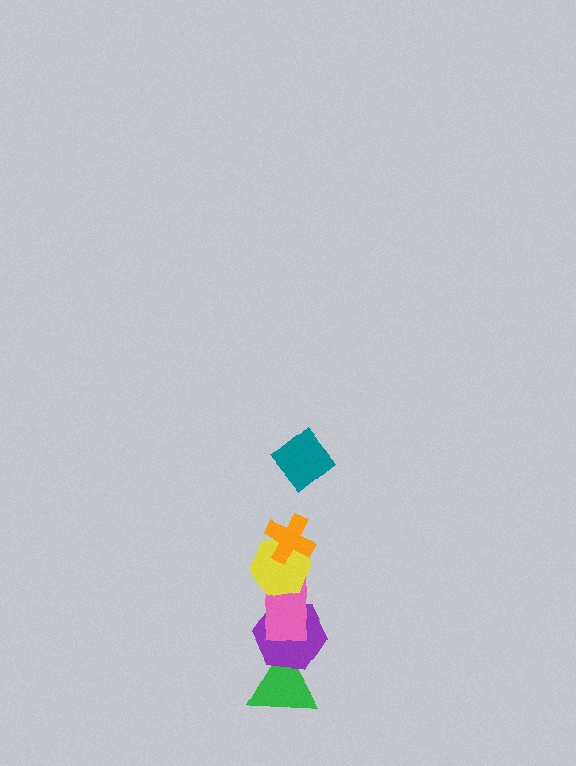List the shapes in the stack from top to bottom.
From top to bottom: the teal diamond, the orange cross, the yellow hexagon, the pink rectangle, the purple hexagon, the green triangle.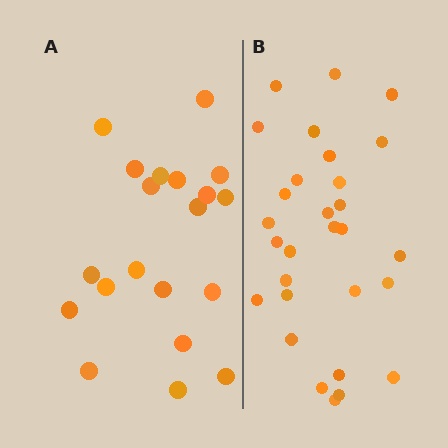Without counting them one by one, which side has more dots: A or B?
Region B (the right region) has more dots.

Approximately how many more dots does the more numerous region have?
Region B has roughly 8 or so more dots than region A.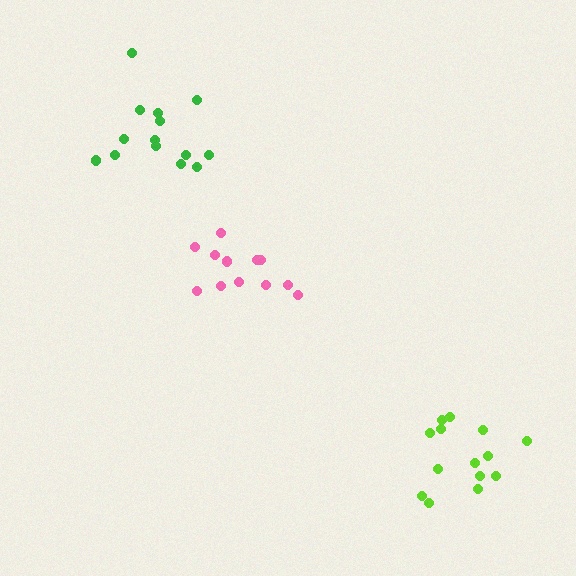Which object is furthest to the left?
The green cluster is leftmost.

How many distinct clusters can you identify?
There are 3 distinct clusters.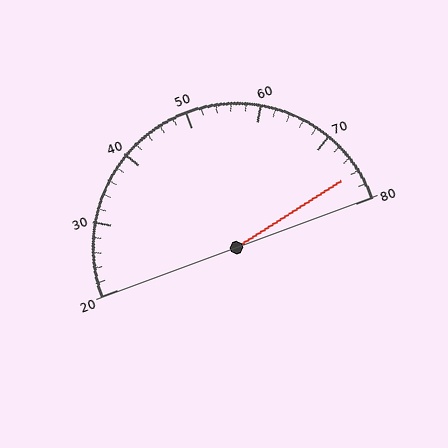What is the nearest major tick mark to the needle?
The nearest major tick mark is 80.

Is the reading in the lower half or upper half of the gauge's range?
The reading is in the upper half of the range (20 to 80).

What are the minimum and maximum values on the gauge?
The gauge ranges from 20 to 80.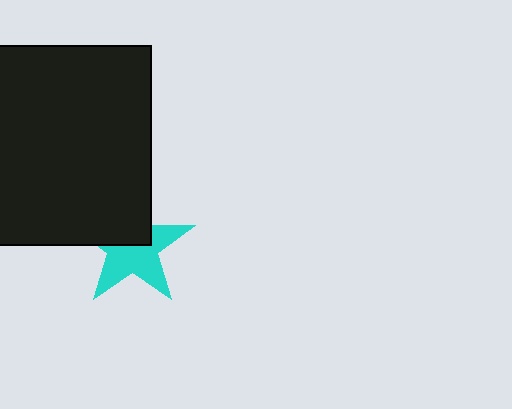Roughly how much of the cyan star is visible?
About half of it is visible (roughly 59%).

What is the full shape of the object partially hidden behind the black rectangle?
The partially hidden object is a cyan star.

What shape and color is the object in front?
The object in front is a black rectangle.